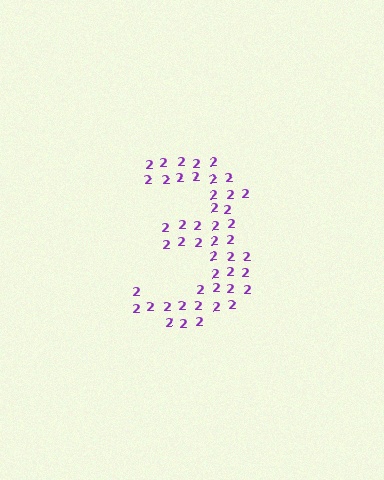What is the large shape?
The large shape is the digit 3.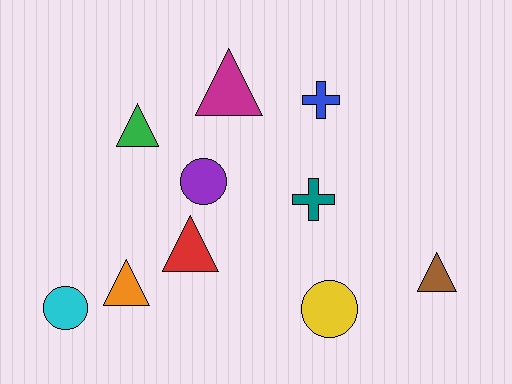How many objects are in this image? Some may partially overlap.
There are 10 objects.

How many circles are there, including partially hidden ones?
There are 3 circles.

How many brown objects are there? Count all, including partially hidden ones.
There is 1 brown object.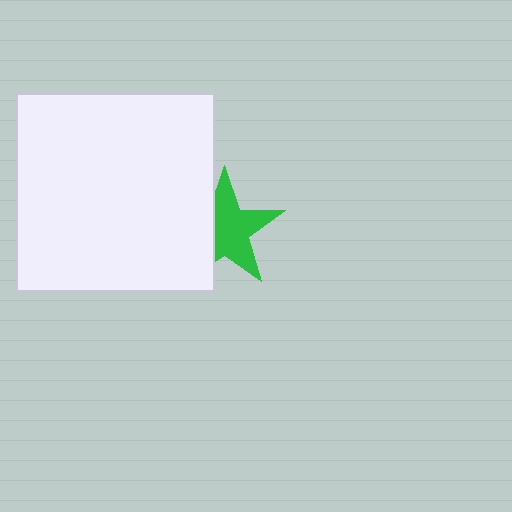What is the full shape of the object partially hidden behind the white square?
The partially hidden object is a green star.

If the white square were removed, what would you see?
You would see the complete green star.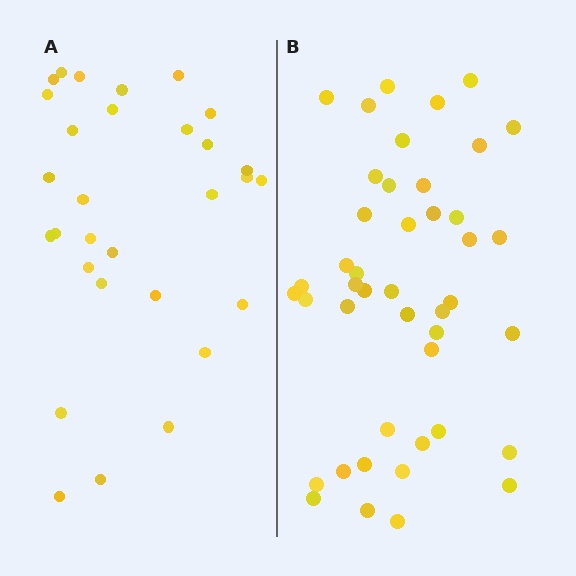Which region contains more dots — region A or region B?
Region B (the right region) has more dots.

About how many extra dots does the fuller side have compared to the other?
Region B has approximately 15 more dots than region A.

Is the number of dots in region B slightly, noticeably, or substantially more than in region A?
Region B has substantially more. The ratio is roughly 1.5 to 1.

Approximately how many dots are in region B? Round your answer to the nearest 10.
About 40 dots. (The exact count is 44, which rounds to 40.)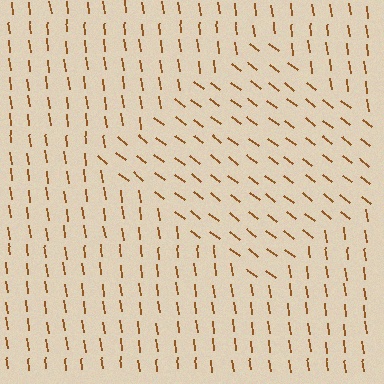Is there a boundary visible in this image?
Yes, there is a texture boundary formed by a change in line orientation.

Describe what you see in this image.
The image is filled with small brown line segments. A diamond region in the image has lines oriented differently from the surrounding lines, creating a visible texture boundary.